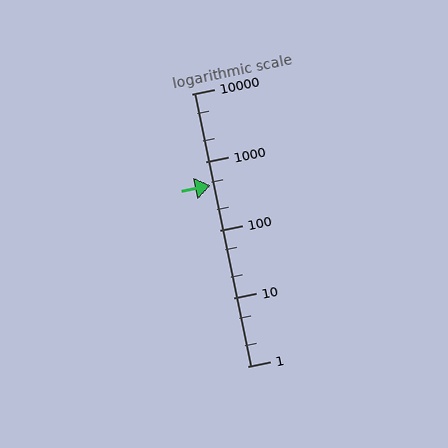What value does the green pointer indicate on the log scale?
The pointer indicates approximately 450.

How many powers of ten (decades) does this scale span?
The scale spans 4 decades, from 1 to 10000.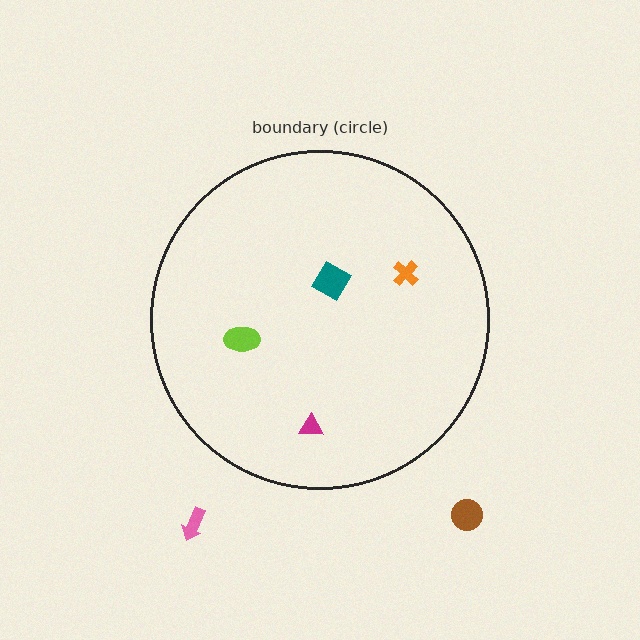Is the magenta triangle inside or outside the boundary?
Inside.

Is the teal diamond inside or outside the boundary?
Inside.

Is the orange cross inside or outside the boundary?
Inside.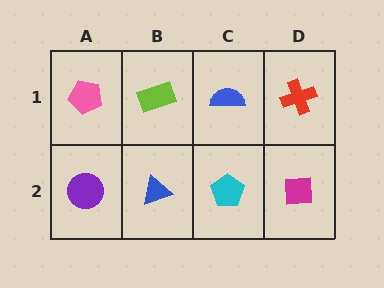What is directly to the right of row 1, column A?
A lime rectangle.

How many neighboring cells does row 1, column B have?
3.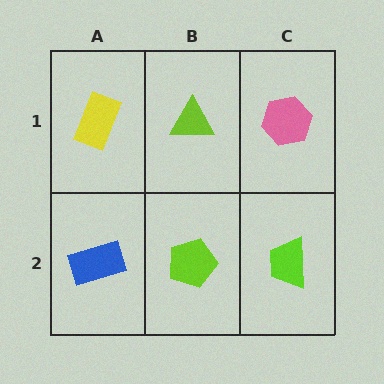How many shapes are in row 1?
3 shapes.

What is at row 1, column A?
A yellow rectangle.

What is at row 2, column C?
A lime trapezoid.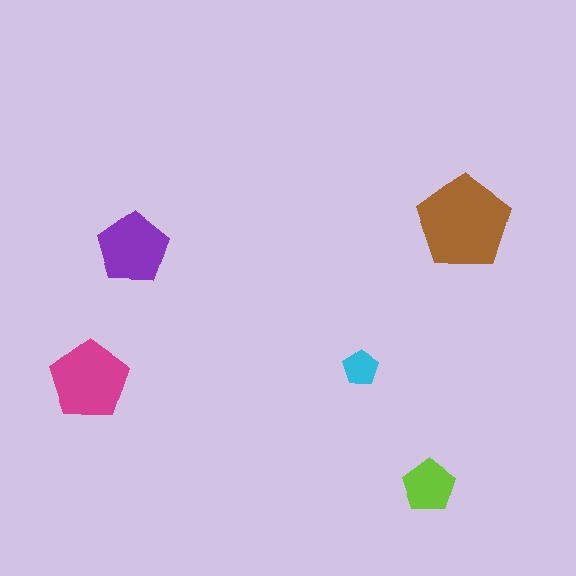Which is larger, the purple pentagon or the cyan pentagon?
The purple one.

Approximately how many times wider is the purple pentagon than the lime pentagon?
About 1.5 times wider.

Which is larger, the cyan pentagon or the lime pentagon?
The lime one.